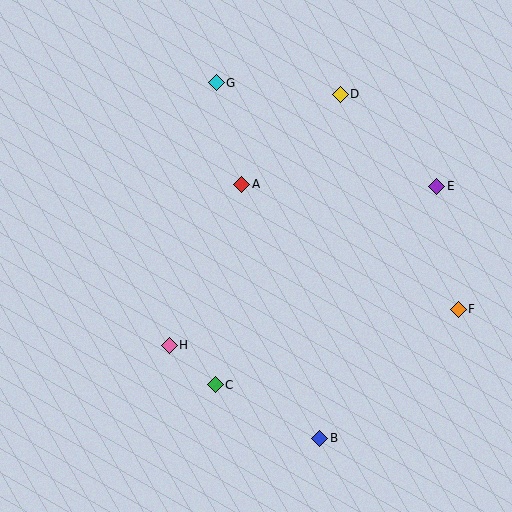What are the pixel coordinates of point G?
Point G is at (216, 83).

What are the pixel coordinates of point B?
Point B is at (320, 438).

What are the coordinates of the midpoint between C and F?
The midpoint between C and F is at (337, 347).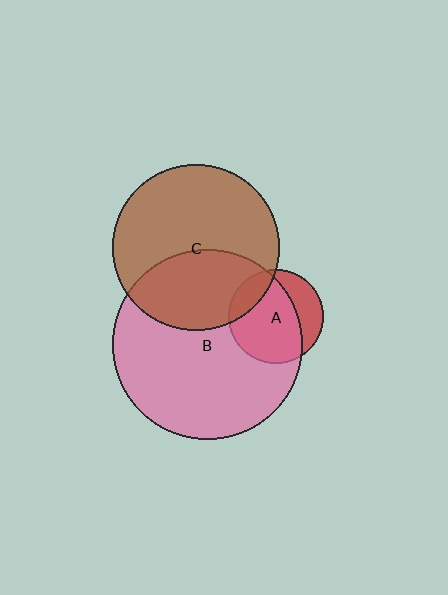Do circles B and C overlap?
Yes.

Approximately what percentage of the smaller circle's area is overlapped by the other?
Approximately 40%.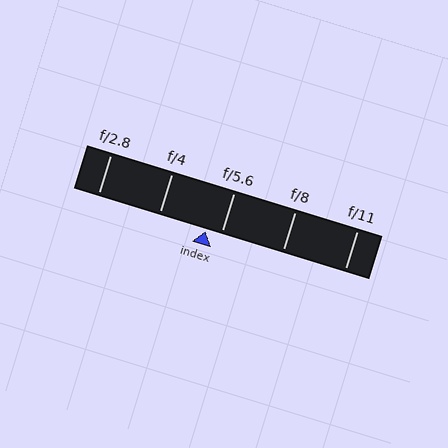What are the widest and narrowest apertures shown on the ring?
The widest aperture shown is f/2.8 and the narrowest is f/11.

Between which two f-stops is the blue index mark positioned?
The index mark is between f/4 and f/5.6.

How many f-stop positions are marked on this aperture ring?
There are 5 f-stop positions marked.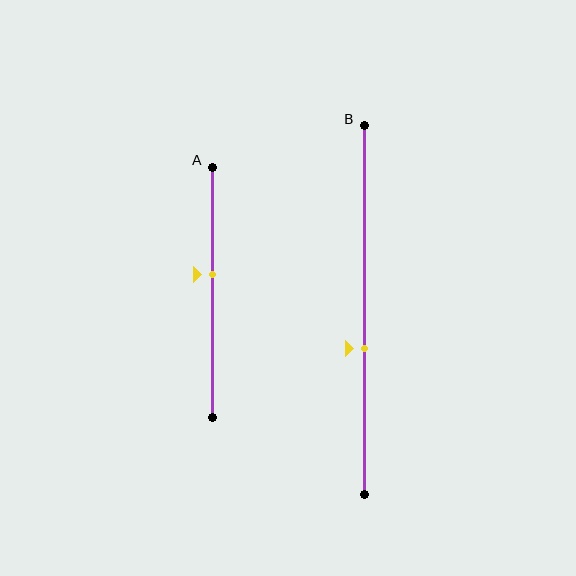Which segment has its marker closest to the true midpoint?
Segment A has its marker closest to the true midpoint.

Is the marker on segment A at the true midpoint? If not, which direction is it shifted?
No, the marker on segment A is shifted upward by about 7% of the segment length.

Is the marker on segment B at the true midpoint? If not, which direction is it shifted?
No, the marker on segment B is shifted downward by about 10% of the segment length.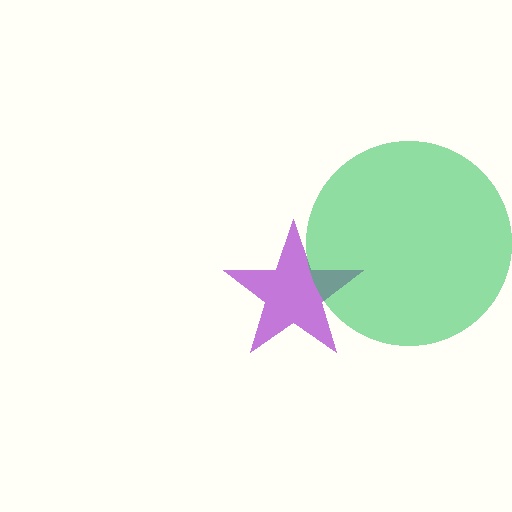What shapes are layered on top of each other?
The layered shapes are: a purple star, a green circle.